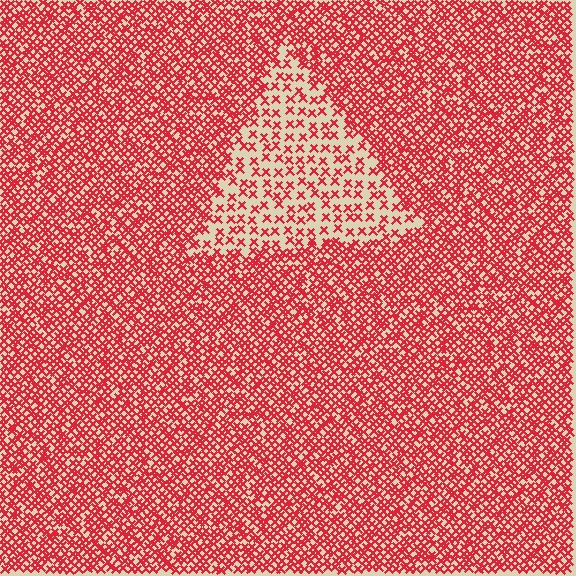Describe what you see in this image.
The image contains small red elements arranged at two different densities. A triangle-shaped region is visible where the elements are less densely packed than the surrounding area.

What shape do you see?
I see a triangle.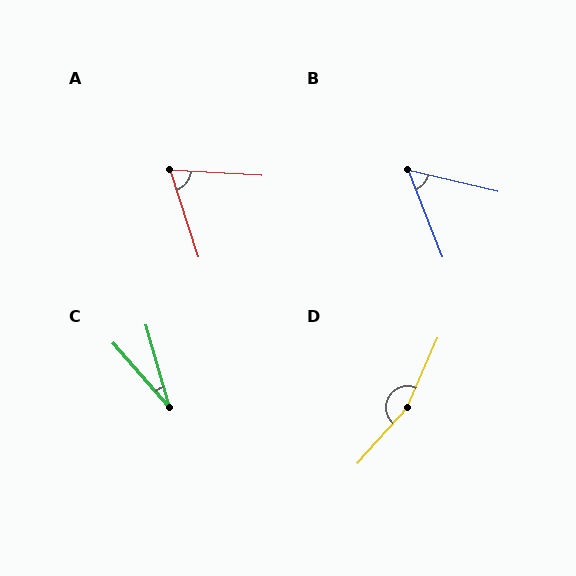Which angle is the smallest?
C, at approximately 26 degrees.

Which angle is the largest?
D, at approximately 162 degrees.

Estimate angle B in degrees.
Approximately 55 degrees.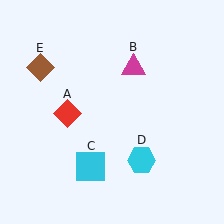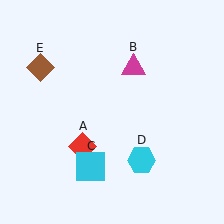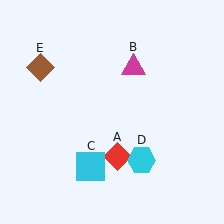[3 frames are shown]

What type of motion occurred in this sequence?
The red diamond (object A) rotated counterclockwise around the center of the scene.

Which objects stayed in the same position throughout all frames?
Magenta triangle (object B) and cyan square (object C) and cyan hexagon (object D) and brown diamond (object E) remained stationary.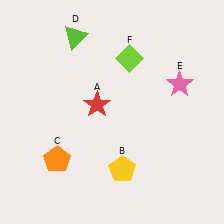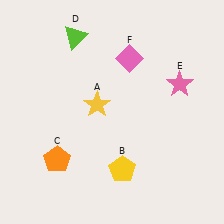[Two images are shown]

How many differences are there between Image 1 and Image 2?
There are 2 differences between the two images.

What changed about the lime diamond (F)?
In Image 1, F is lime. In Image 2, it changed to pink.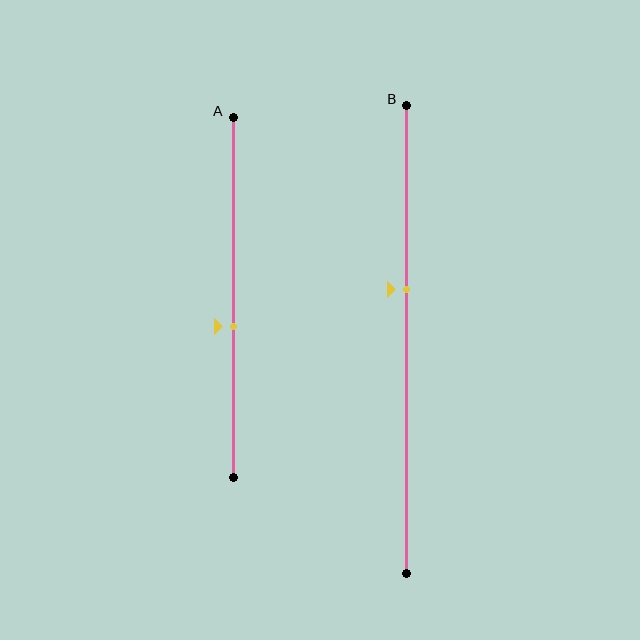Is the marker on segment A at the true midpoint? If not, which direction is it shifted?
No, the marker on segment A is shifted downward by about 8% of the segment length.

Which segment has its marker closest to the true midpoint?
Segment A has its marker closest to the true midpoint.